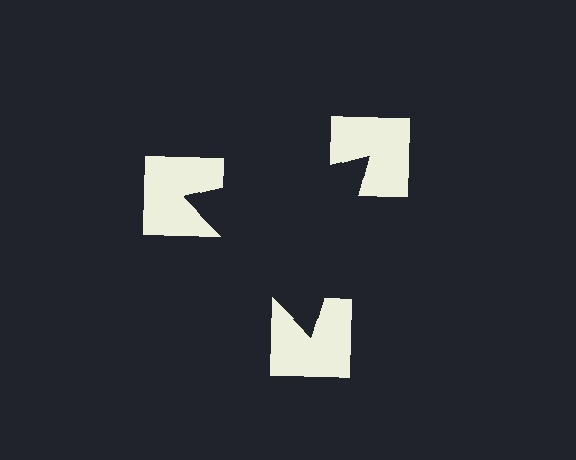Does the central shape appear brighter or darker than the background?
It typically appears slightly darker than the background, even though no actual brightness change is drawn.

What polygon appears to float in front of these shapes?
An illusory triangle — its edges are inferred from the aligned wedge cuts in the notched squares, not physically drawn.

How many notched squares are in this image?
There are 3 — one at each vertex of the illusory triangle.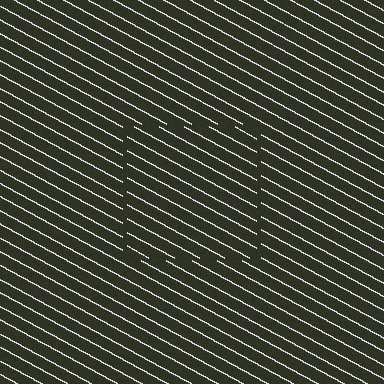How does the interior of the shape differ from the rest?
The interior of the shape contains the same grating, shifted by half a period — the contour is defined by the phase discontinuity where line-ends from the inner and outer gratings abut.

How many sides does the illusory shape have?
4 sides — the line-ends trace a square.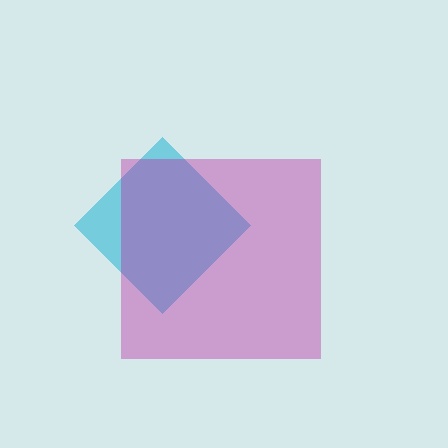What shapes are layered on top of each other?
The layered shapes are: a cyan diamond, a magenta square.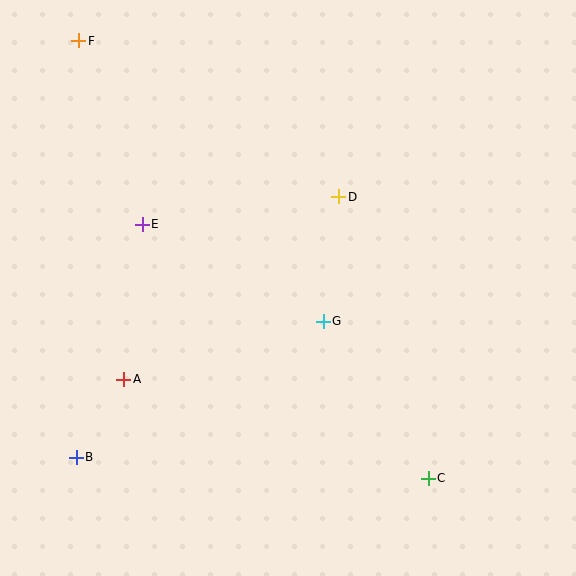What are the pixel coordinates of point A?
Point A is at (124, 379).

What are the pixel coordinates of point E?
Point E is at (142, 224).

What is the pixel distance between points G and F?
The distance between G and F is 372 pixels.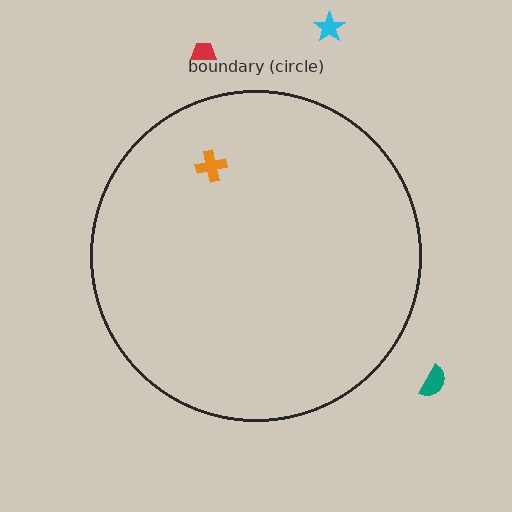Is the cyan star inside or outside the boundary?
Outside.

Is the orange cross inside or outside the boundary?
Inside.